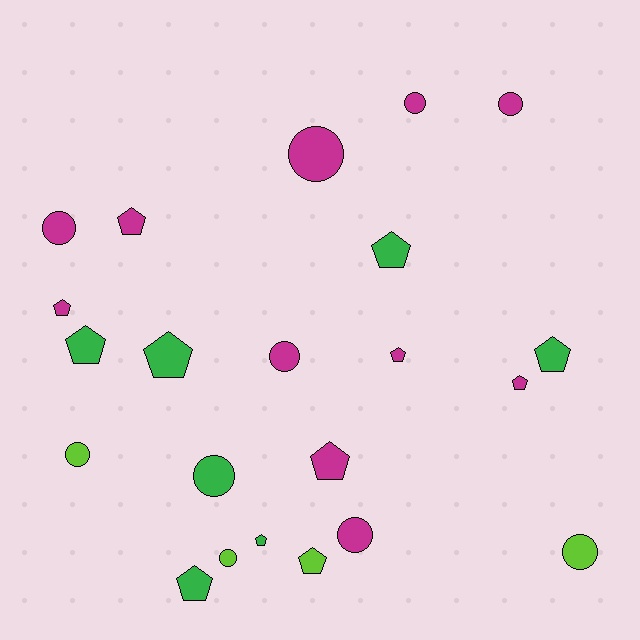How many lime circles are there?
There are 3 lime circles.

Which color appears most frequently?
Magenta, with 11 objects.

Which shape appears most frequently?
Pentagon, with 12 objects.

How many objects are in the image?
There are 22 objects.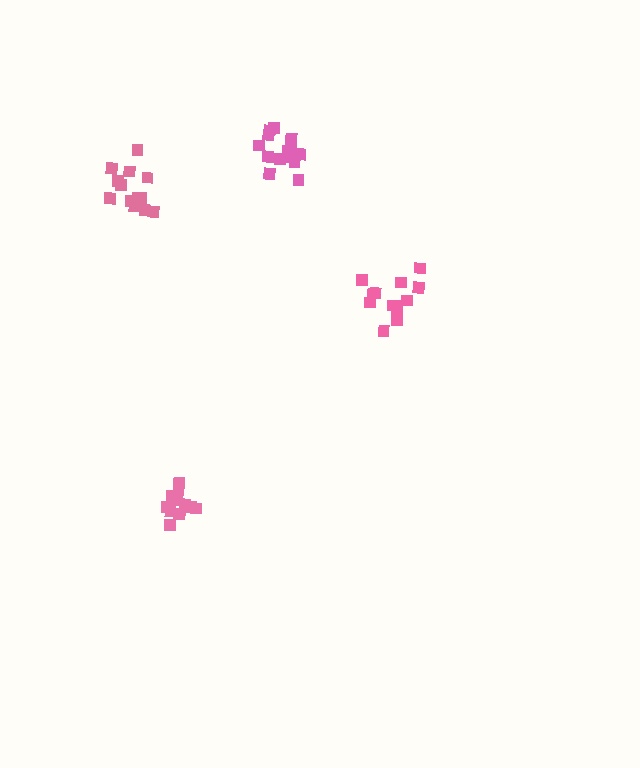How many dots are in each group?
Group 1: 13 dots, Group 2: 12 dots, Group 3: 16 dots, Group 4: 13 dots (54 total).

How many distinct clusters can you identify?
There are 4 distinct clusters.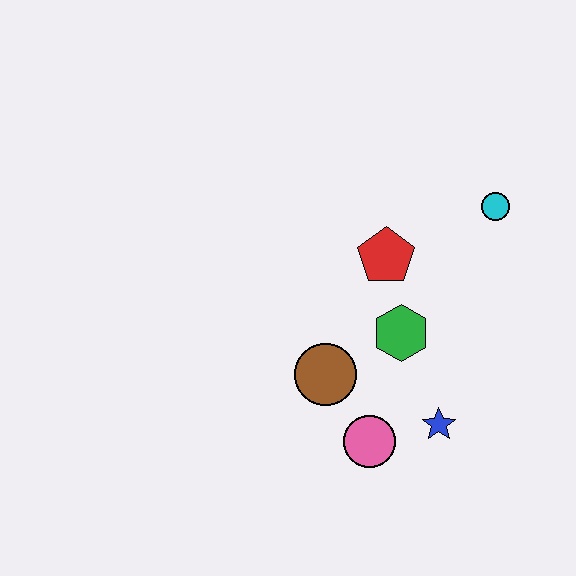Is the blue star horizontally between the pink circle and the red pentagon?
No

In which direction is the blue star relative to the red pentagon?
The blue star is below the red pentagon.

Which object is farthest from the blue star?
The cyan circle is farthest from the blue star.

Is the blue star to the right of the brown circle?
Yes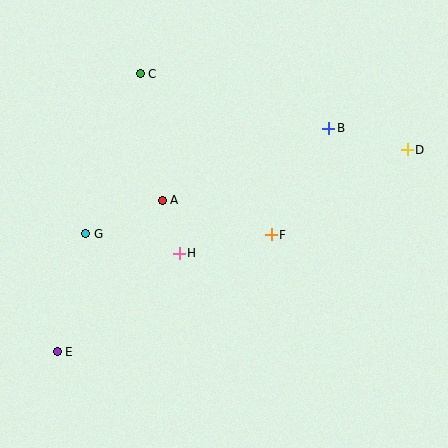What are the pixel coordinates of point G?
Point G is at (86, 234).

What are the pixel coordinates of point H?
Point H is at (179, 253).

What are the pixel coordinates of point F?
Point F is at (271, 235).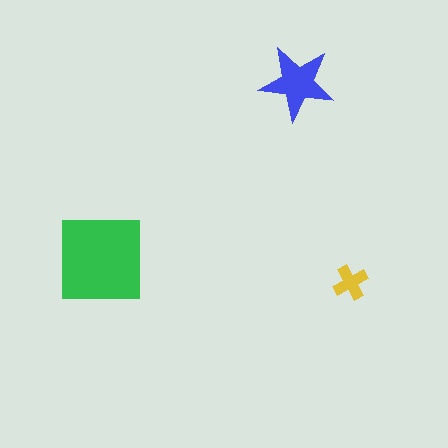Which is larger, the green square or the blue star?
The green square.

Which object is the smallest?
The yellow cross.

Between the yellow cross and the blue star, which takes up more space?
The blue star.